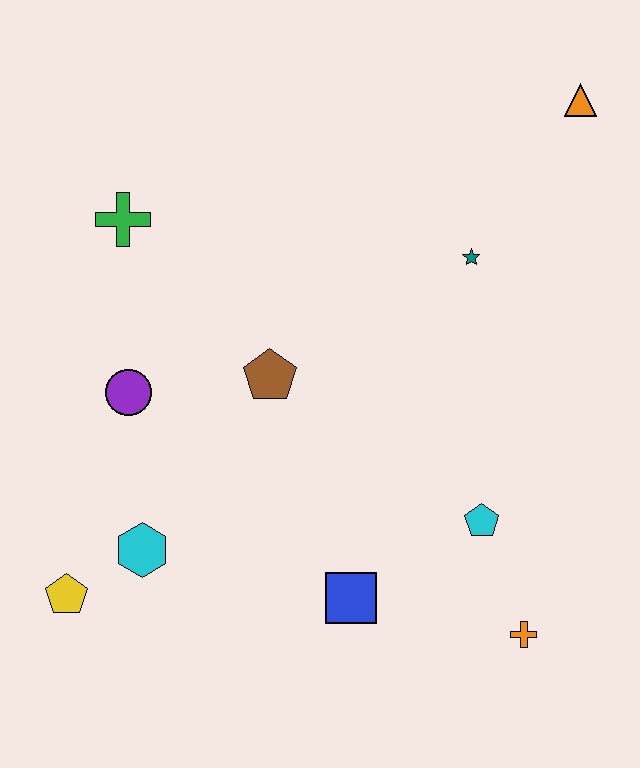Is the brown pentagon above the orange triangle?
No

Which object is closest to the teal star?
The orange triangle is closest to the teal star.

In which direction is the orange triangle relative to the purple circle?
The orange triangle is to the right of the purple circle.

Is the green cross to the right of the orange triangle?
No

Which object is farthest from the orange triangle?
The yellow pentagon is farthest from the orange triangle.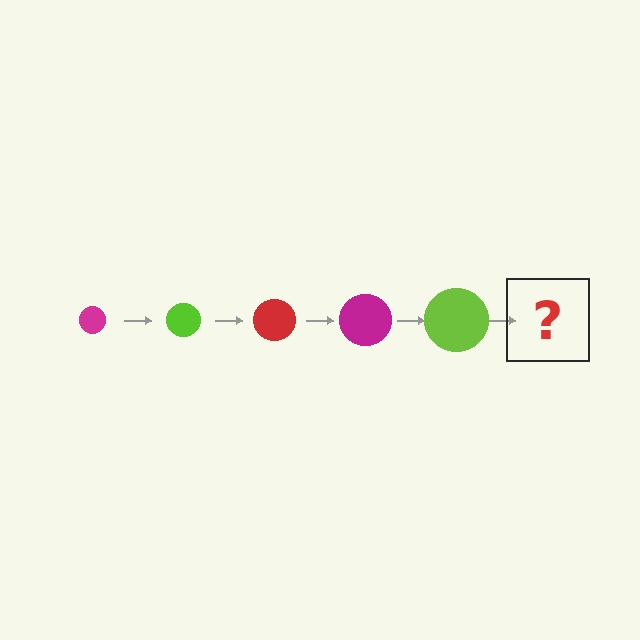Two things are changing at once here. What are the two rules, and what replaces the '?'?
The two rules are that the circle grows larger each step and the color cycles through magenta, lime, and red. The '?' should be a red circle, larger than the previous one.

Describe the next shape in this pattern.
It should be a red circle, larger than the previous one.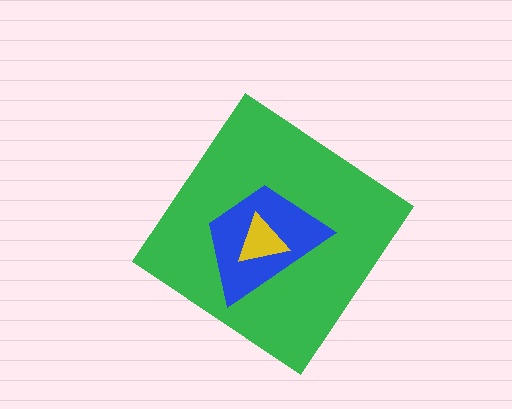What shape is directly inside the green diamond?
The blue trapezoid.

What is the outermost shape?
The green diamond.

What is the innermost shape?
The yellow triangle.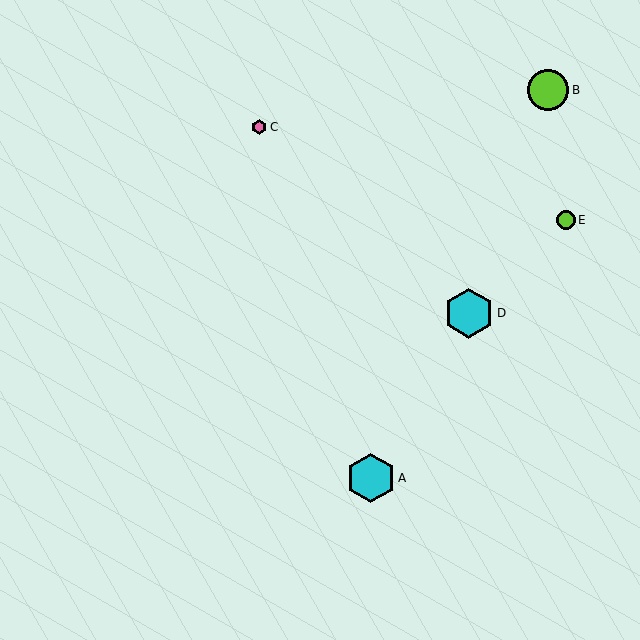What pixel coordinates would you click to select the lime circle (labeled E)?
Click at (566, 220) to select the lime circle E.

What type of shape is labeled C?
Shape C is a pink hexagon.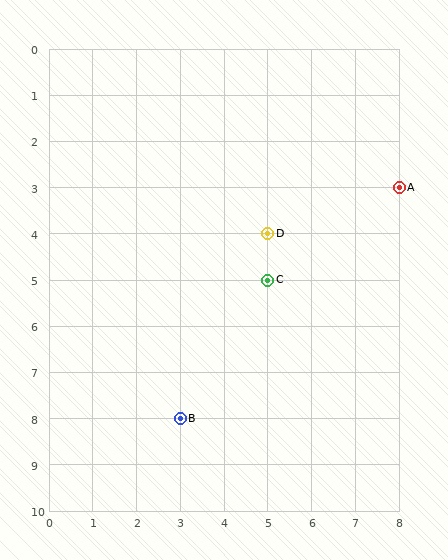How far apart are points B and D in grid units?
Points B and D are 2 columns and 4 rows apart (about 4.5 grid units diagonally).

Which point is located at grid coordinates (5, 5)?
Point C is at (5, 5).